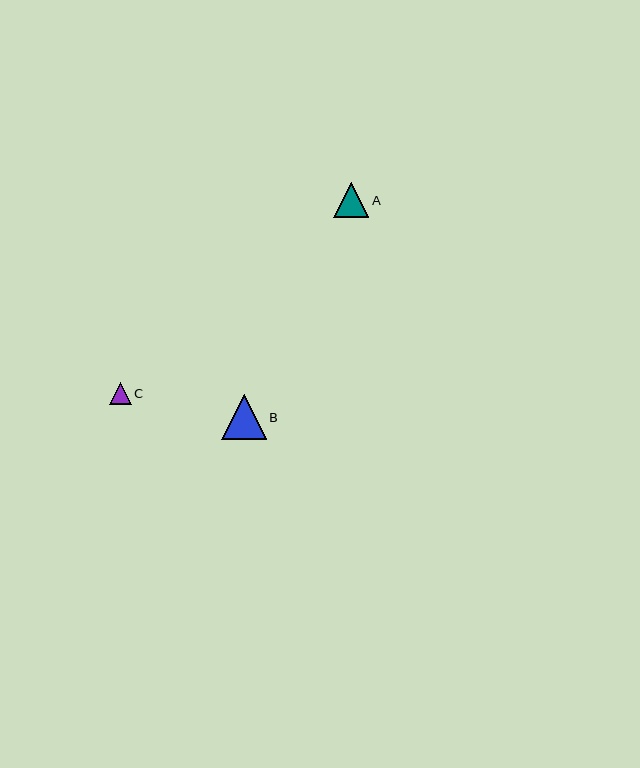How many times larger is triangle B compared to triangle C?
Triangle B is approximately 2.1 times the size of triangle C.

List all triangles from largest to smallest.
From largest to smallest: B, A, C.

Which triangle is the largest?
Triangle B is the largest with a size of approximately 45 pixels.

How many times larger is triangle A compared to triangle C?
Triangle A is approximately 1.6 times the size of triangle C.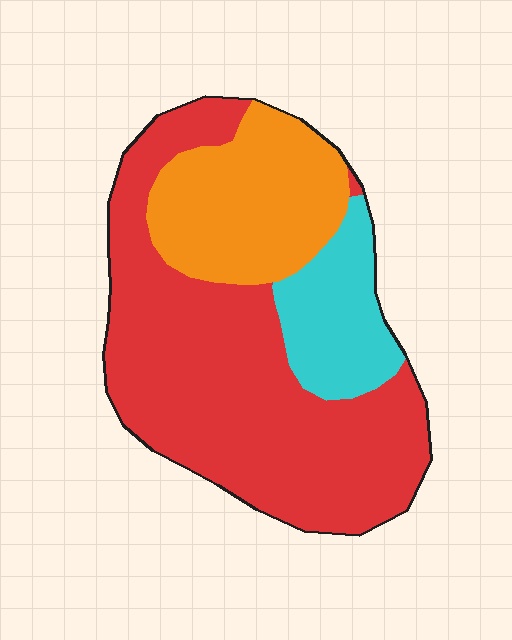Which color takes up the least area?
Cyan, at roughly 15%.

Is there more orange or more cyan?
Orange.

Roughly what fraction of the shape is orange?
Orange takes up about one quarter (1/4) of the shape.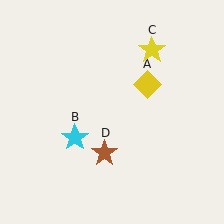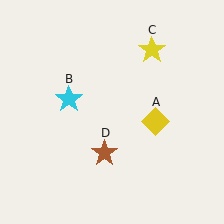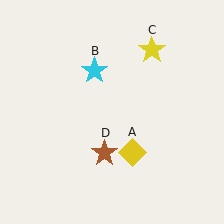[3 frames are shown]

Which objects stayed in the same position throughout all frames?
Yellow star (object C) and brown star (object D) remained stationary.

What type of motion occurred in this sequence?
The yellow diamond (object A), cyan star (object B) rotated clockwise around the center of the scene.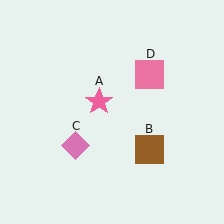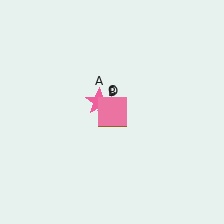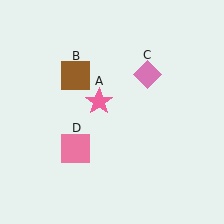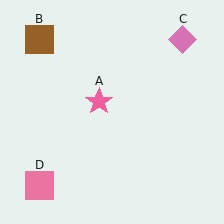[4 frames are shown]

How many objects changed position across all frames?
3 objects changed position: brown square (object B), pink diamond (object C), pink square (object D).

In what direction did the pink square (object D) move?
The pink square (object D) moved down and to the left.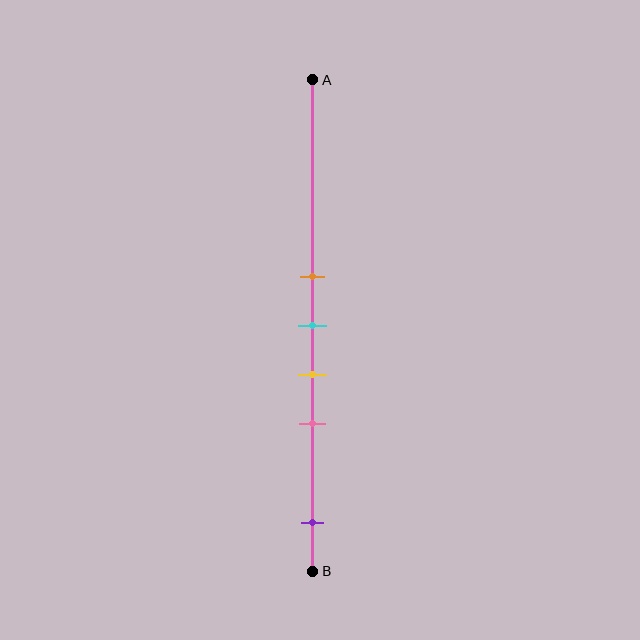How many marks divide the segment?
There are 5 marks dividing the segment.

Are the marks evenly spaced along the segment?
No, the marks are not evenly spaced.